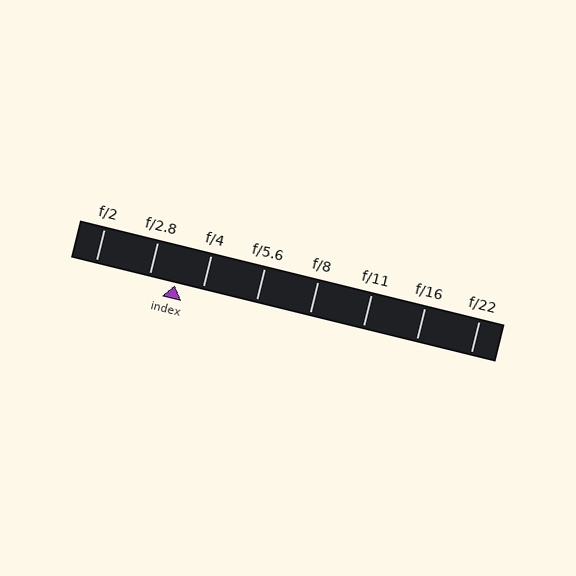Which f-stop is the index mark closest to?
The index mark is closest to f/2.8.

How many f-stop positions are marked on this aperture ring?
There are 8 f-stop positions marked.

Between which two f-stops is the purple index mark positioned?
The index mark is between f/2.8 and f/4.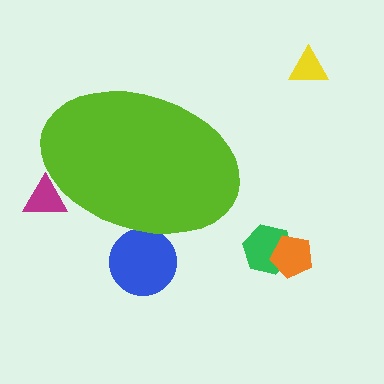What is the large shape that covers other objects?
A lime ellipse.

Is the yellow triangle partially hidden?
No, the yellow triangle is fully visible.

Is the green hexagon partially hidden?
No, the green hexagon is fully visible.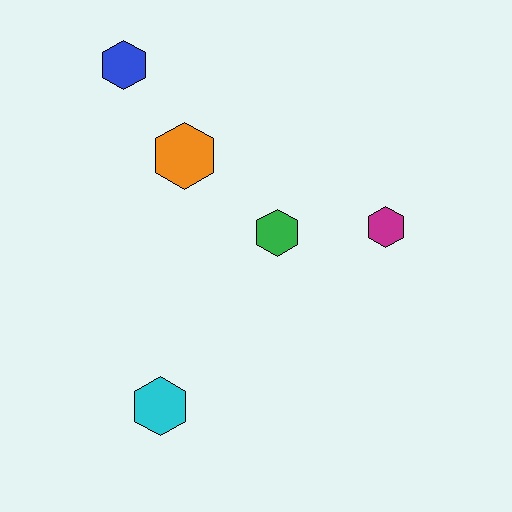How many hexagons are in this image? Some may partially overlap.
There are 5 hexagons.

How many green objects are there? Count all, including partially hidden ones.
There is 1 green object.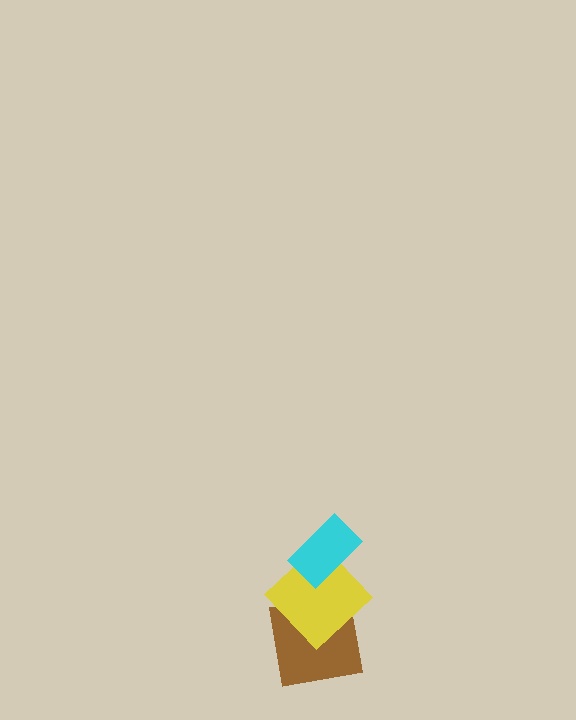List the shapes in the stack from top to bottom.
From top to bottom: the cyan rectangle, the yellow diamond, the brown square.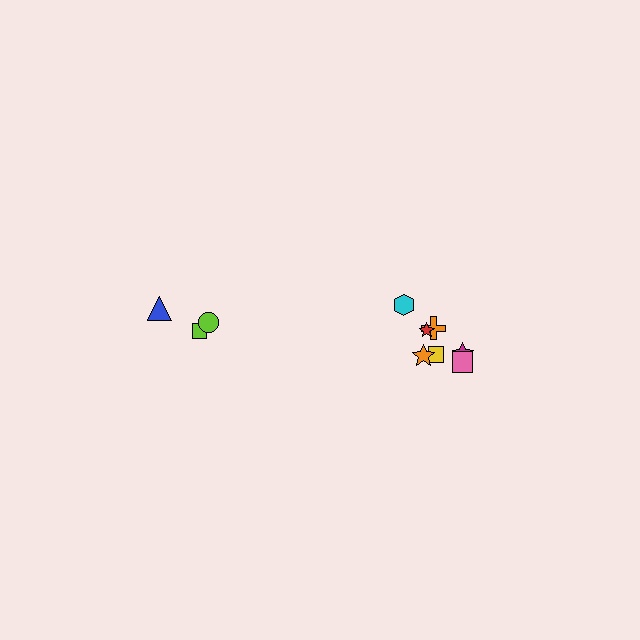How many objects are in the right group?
There are 7 objects.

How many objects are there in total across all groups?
There are 10 objects.